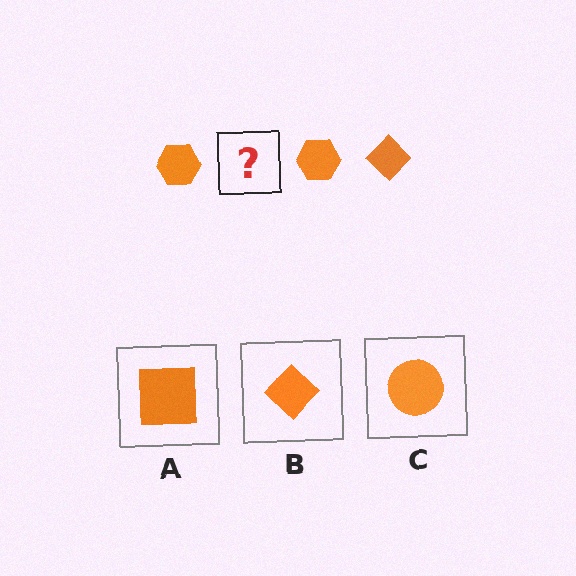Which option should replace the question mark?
Option B.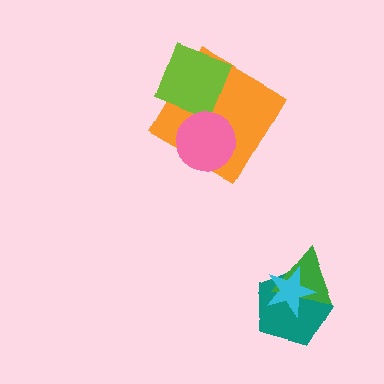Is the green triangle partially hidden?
Yes, it is partially covered by another shape.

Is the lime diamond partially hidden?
Yes, it is partially covered by another shape.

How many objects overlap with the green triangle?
2 objects overlap with the green triangle.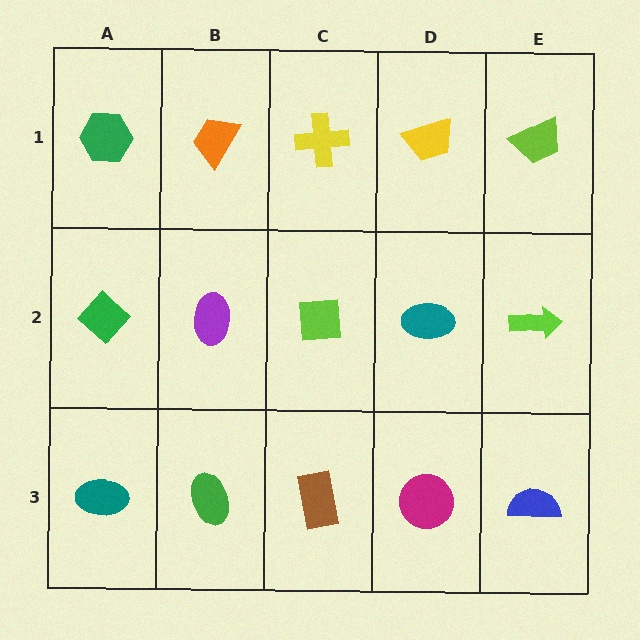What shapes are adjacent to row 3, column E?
A lime arrow (row 2, column E), a magenta circle (row 3, column D).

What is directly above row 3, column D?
A teal ellipse.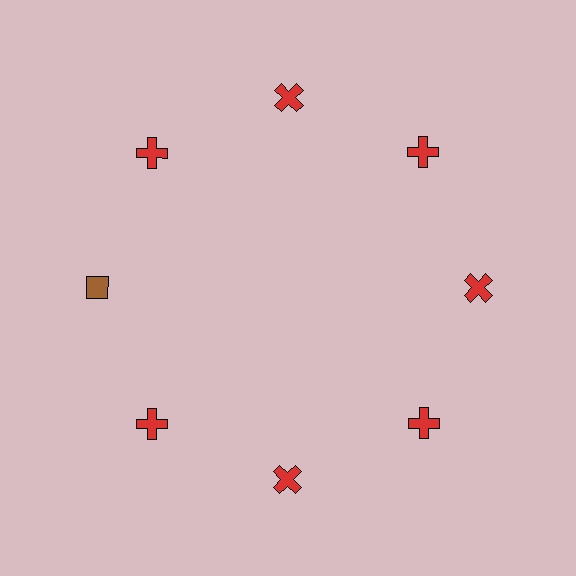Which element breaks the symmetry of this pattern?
The brown diamond at roughly the 9 o'clock position breaks the symmetry. All other shapes are red crosses.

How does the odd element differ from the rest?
It differs in both color (brown instead of red) and shape (diamond instead of cross).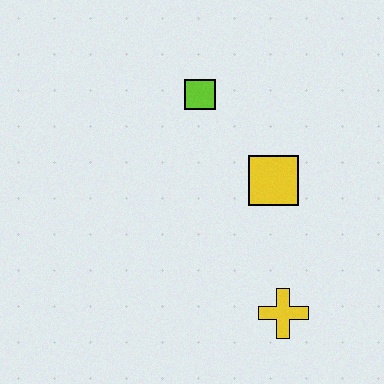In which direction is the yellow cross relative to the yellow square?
The yellow cross is below the yellow square.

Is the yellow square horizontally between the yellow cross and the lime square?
Yes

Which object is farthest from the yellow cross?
The lime square is farthest from the yellow cross.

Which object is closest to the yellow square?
The lime square is closest to the yellow square.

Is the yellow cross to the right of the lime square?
Yes